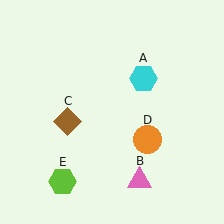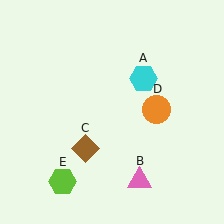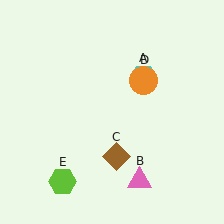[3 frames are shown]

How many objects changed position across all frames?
2 objects changed position: brown diamond (object C), orange circle (object D).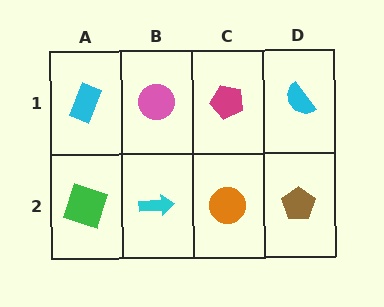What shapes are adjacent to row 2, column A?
A cyan rectangle (row 1, column A), a cyan arrow (row 2, column B).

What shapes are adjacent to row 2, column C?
A magenta pentagon (row 1, column C), a cyan arrow (row 2, column B), a brown pentagon (row 2, column D).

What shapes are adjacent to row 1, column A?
A green square (row 2, column A), a pink circle (row 1, column B).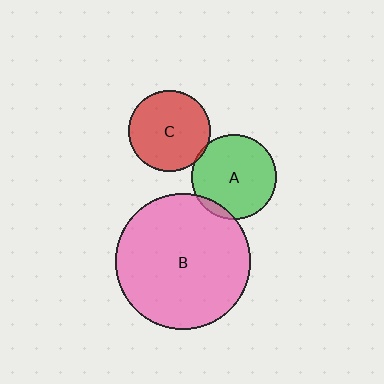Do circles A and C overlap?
Yes.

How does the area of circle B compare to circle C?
Approximately 2.8 times.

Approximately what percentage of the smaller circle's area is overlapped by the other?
Approximately 5%.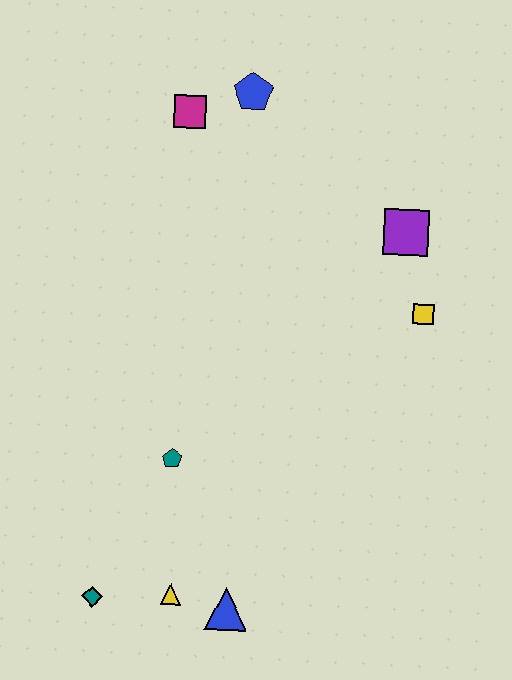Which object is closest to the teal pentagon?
The yellow triangle is closest to the teal pentagon.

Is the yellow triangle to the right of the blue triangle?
No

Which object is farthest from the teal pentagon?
The blue pentagon is farthest from the teal pentagon.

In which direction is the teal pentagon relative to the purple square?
The teal pentagon is below the purple square.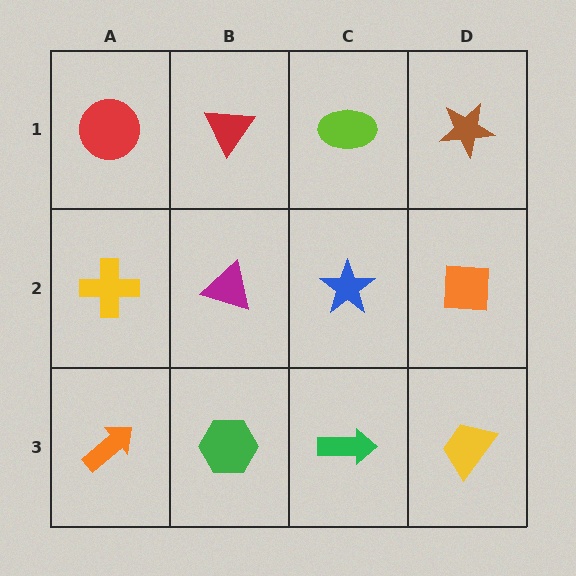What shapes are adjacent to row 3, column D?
An orange square (row 2, column D), a green arrow (row 3, column C).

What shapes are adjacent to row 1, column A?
A yellow cross (row 2, column A), a red triangle (row 1, column B).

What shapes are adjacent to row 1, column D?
An orange square (row 2, column D), a lime ellipse (row 1, column C).